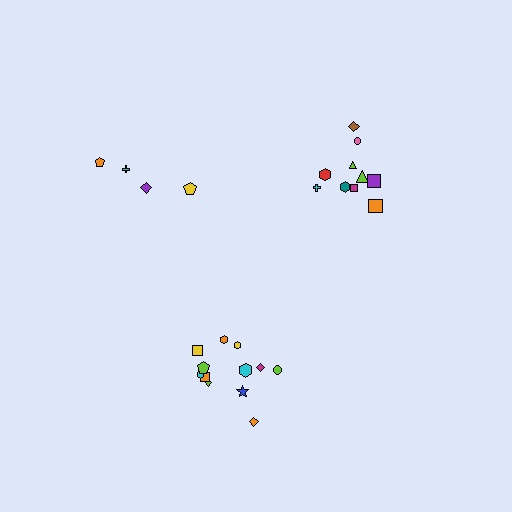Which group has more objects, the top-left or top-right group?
The top-right group.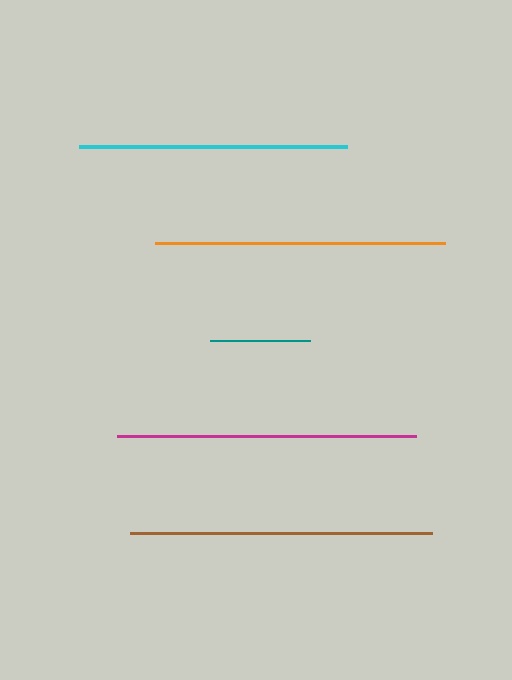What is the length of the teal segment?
The teal segment is approximately 99 pixels long.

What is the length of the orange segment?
The orange segment is approximately 290 pixels long.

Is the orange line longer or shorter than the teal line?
The orange line is longer than the teal line.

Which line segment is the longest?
The brown line is the longest at approximately 302 pixels.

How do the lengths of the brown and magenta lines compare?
The brown and magenta lines are approximately the same length.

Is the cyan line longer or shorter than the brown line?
The brown line is longer than the cyan line.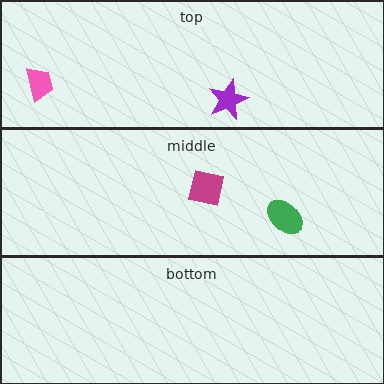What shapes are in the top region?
The pink trapezoid, the purple star.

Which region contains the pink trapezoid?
The top region.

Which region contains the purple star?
The top region.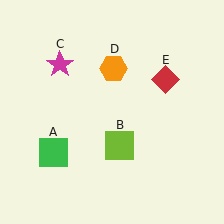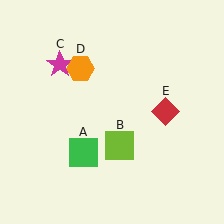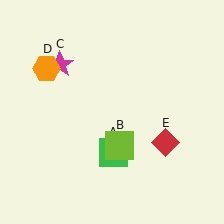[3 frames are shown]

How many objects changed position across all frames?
3 objects changed position: green square (object A), orange hexagon (object D), red diamond (object E).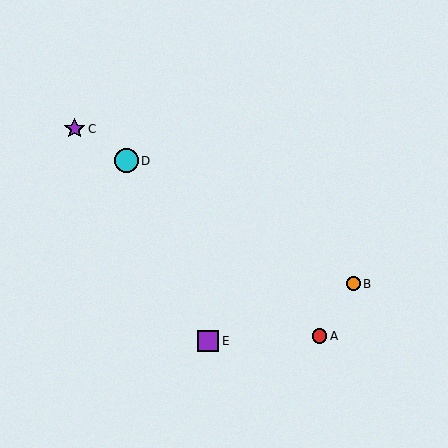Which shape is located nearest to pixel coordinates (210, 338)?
The purple square (labeled E) at (208, 341) is nearest to that location.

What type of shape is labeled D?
Shape D is a cyan circle.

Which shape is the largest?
The cyan circle (labeled D) is the largest.